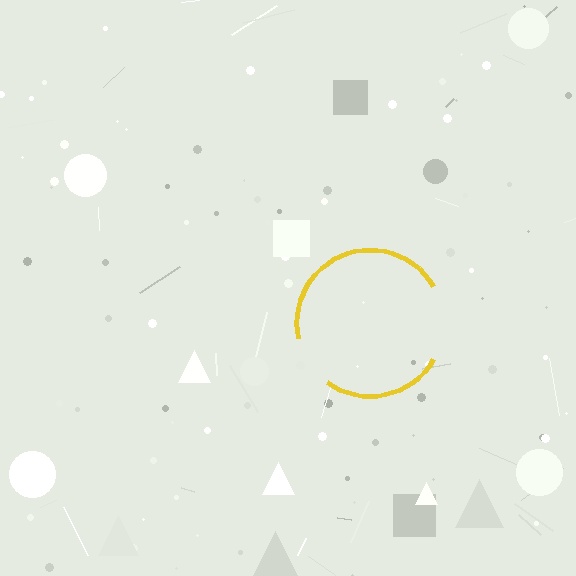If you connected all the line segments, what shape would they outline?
They would outline a circle.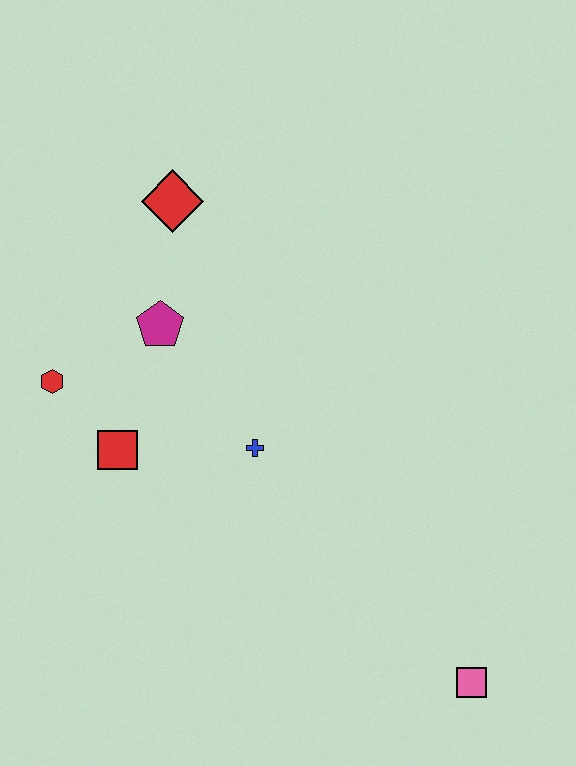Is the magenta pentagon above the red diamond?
No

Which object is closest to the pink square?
The blue cross is closest to the pink square.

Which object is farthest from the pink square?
The red diamond is farthest from the pink square.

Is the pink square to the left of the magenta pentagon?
No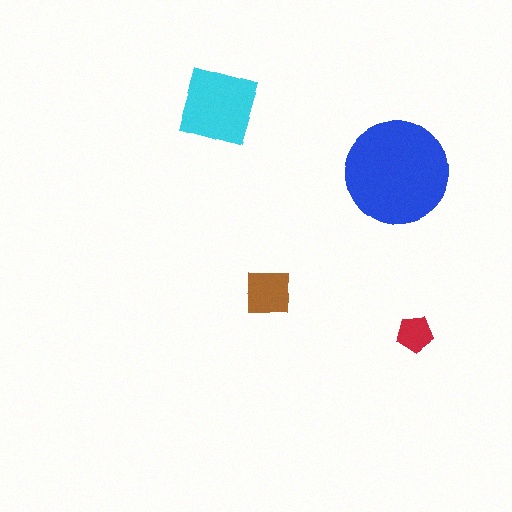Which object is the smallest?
The red pentagon.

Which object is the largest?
The blue circle.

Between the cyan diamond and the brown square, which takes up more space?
The cyan diamond.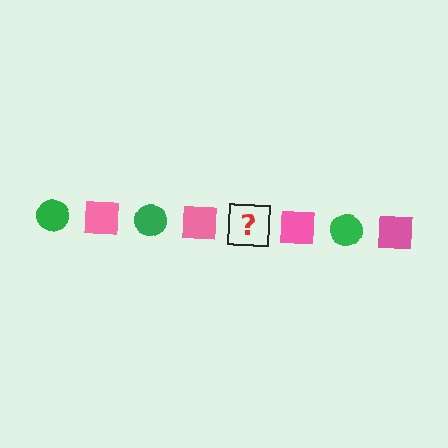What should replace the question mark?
The question mark should be replaced with a green circle.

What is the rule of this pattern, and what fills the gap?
The rule is that the pattern alternates between green circle and pink square. The gap should be filled with a green circle.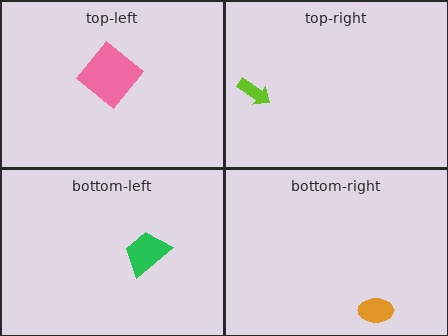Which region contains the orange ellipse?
The bottom-right region.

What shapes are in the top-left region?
The pink diamond.